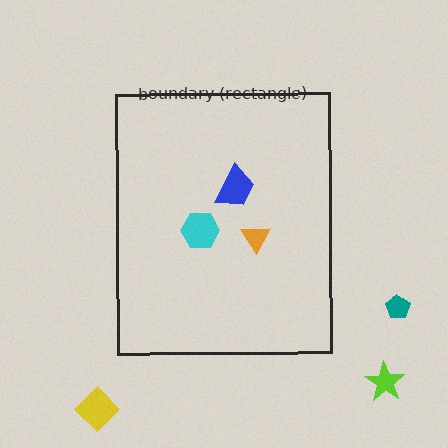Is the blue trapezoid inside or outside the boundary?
Inside.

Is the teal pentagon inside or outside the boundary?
Outside.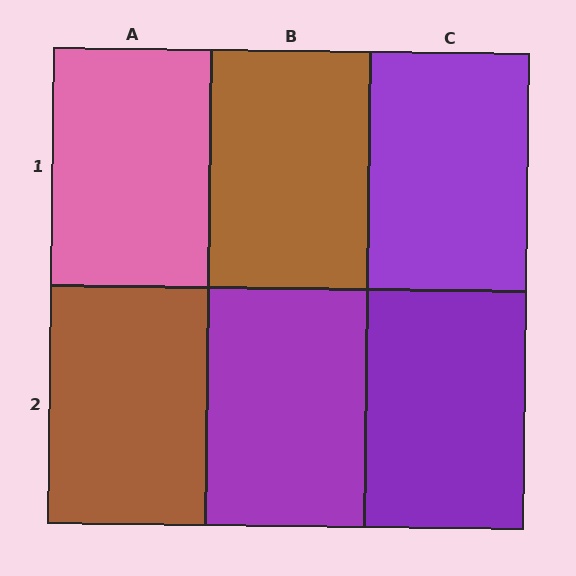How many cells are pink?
1 cell is pink.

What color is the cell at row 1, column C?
Purple.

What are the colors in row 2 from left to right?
Brown, purple, purple.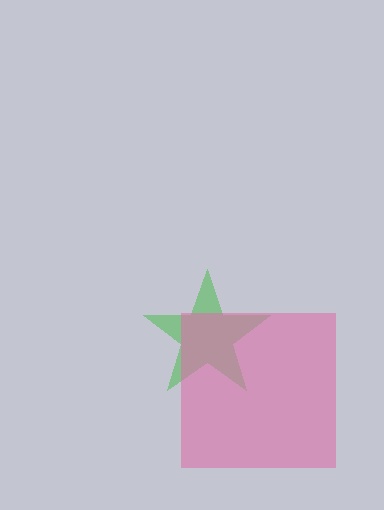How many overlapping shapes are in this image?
There are 2 overlapping shapes in the image.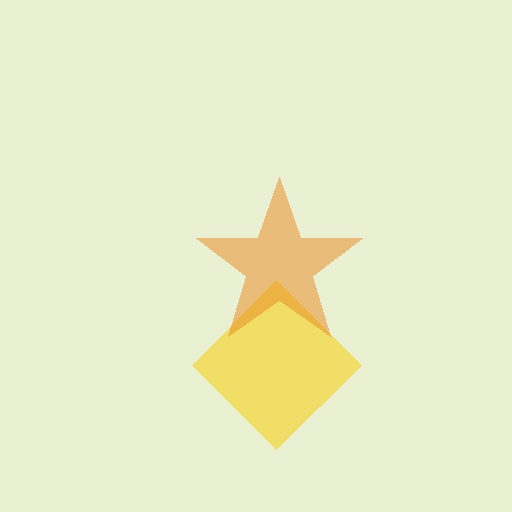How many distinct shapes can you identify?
There are 2 distinct shapes: a yellow diamond, an orange star.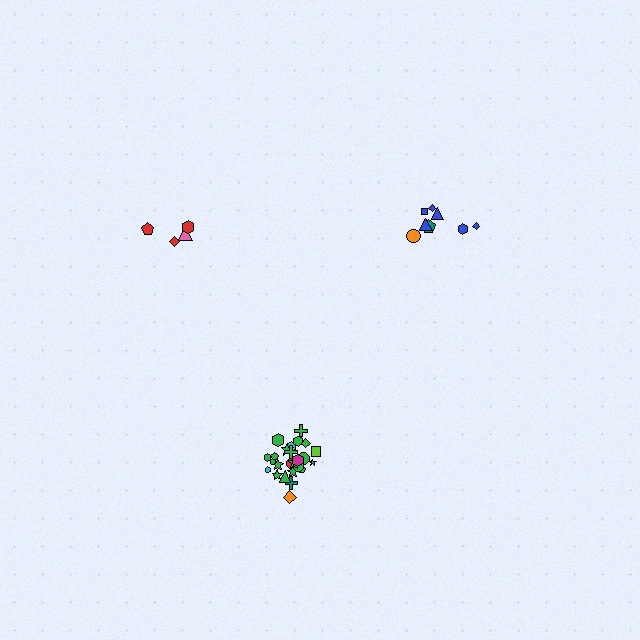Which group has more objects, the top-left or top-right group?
The top-right group.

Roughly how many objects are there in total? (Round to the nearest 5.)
Roughly 35 objects in total.